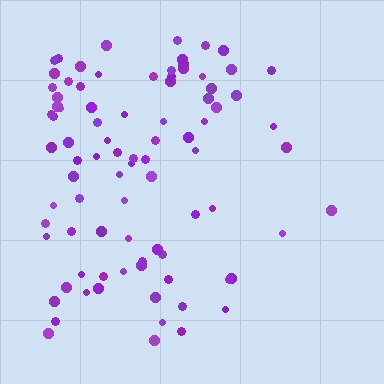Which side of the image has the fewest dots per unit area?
The right.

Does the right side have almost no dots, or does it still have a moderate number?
Still a moderate number, just noticeably fewer than the left.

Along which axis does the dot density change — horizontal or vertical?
Horizontal.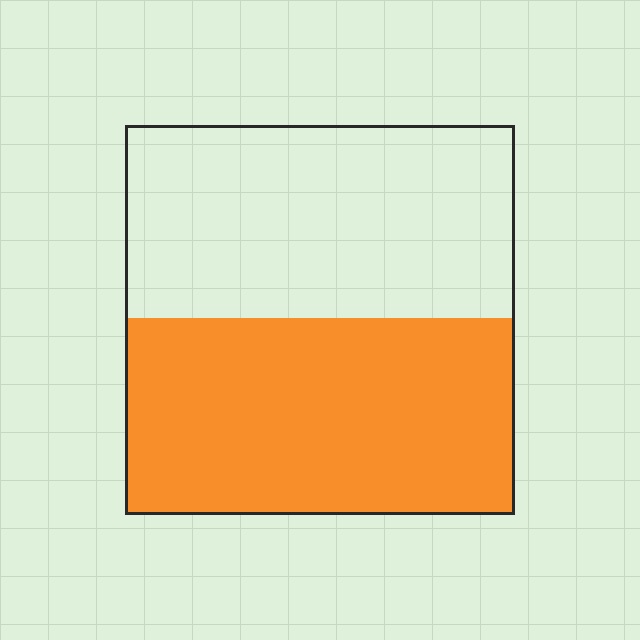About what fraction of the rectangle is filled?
About one half (1/2).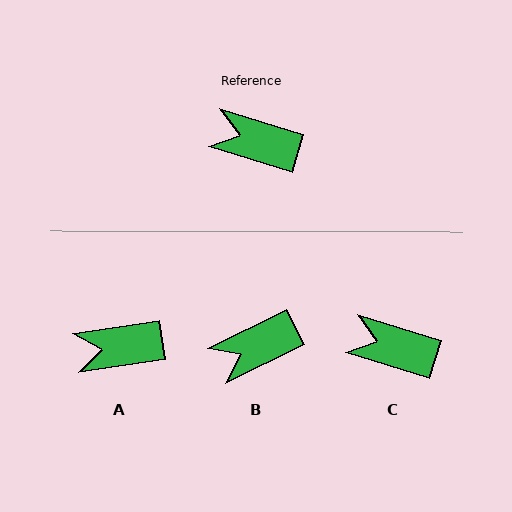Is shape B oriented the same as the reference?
No, it is off by about 44 degrees.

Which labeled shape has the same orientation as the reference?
C.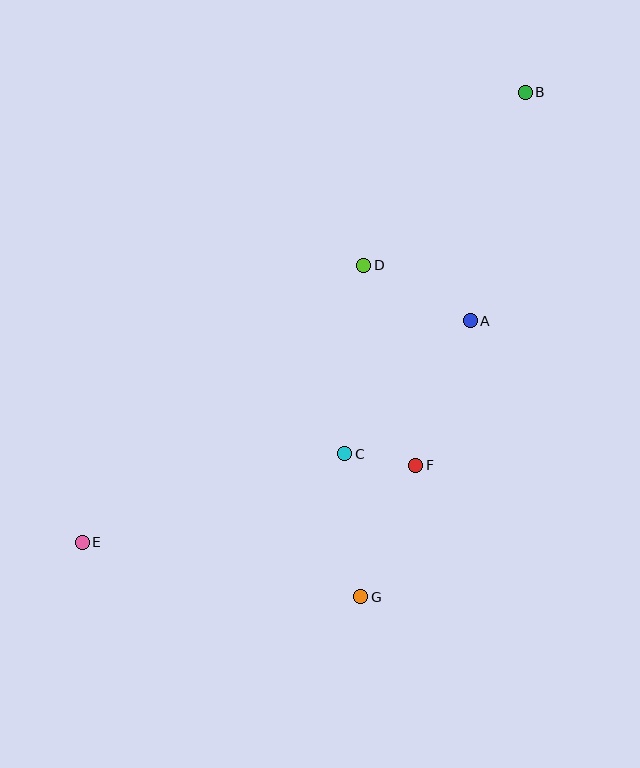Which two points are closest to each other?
Points C and F are closest to each other.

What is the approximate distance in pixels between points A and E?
The distance between A and E is approximately 447 pixels.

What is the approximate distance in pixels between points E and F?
The distance between E and F is approximately 342 pixels.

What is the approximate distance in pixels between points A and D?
The distance between A and D is approximately 120 pixels.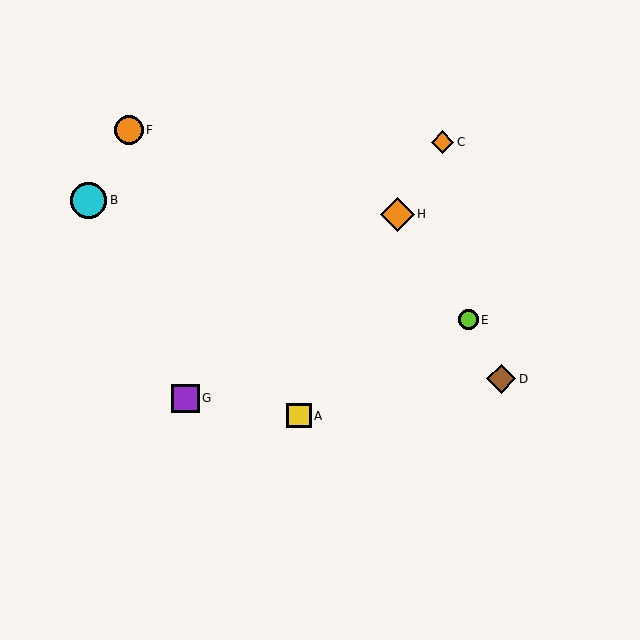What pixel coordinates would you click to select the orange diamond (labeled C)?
Click at (442, 142) to select the orange diamond C.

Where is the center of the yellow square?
The center of the yellow square is at (299, 416).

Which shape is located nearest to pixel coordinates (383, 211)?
The orange diamond (labeled H) at (398, 214) is nearest to that location.